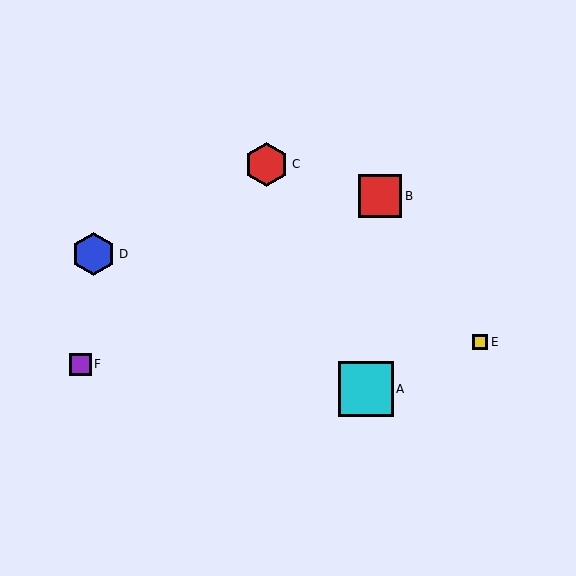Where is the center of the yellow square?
The center of the yellow square is at (480, 342).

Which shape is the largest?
The cyan square (labeled A) is the largest.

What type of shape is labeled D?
Shape D is a blue hexagon.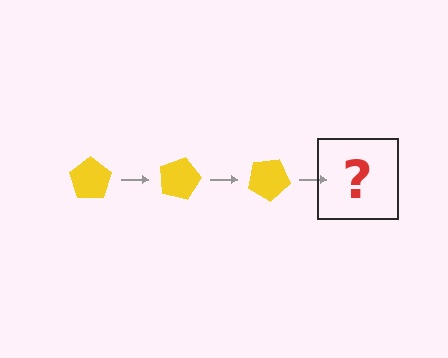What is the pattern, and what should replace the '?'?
The pattern is that the pentagon rotates 15 degrees each step. The '?' should be a yellow pentagon rotated 45 degrees.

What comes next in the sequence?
The next element should be a yellow pentagon rotated 45 degrees.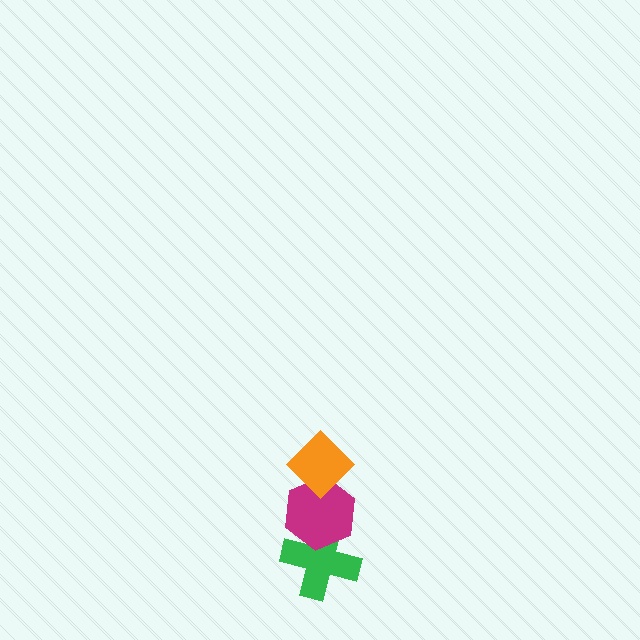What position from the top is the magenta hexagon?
The magenta hexagon is 2nd from the top.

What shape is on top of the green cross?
The magenta hexagon is on top of the green cross.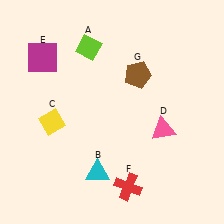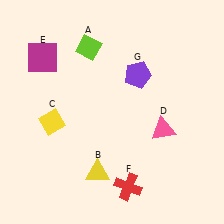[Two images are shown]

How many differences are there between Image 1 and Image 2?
There are 2 differences between the two images.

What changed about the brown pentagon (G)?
In Image 1, G is brown. In Image 2, it changed to purple.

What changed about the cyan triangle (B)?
In Image 1, B is cyan. In Image 2, it changed to yellow.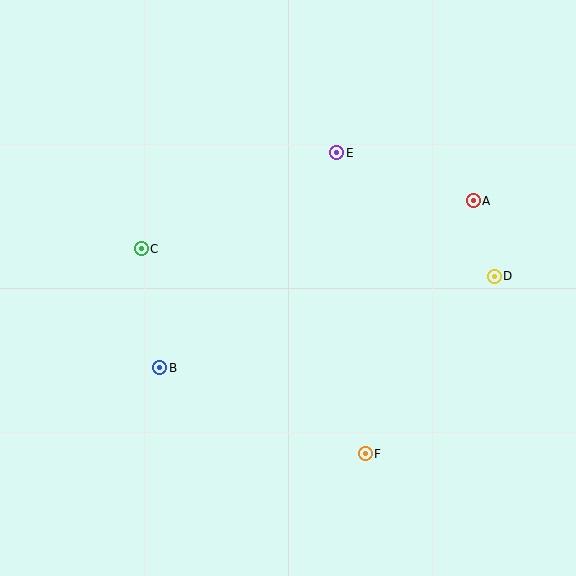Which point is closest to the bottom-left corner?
Point B is closest to the bottom-left corner.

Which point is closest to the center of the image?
Point E at (337, 153) is closest to the center.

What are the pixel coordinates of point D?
Point D is at (494, 276).